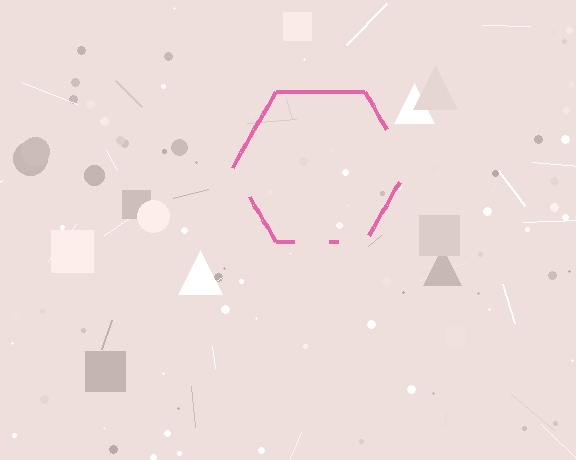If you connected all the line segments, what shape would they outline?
They would outline a hexagon.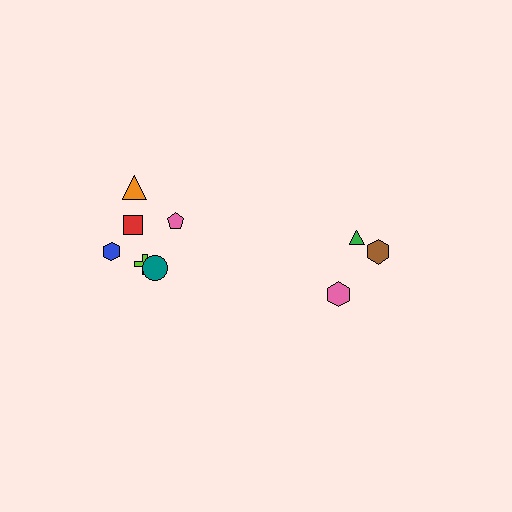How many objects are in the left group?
There are 6 objects.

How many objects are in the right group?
There are 3 objects.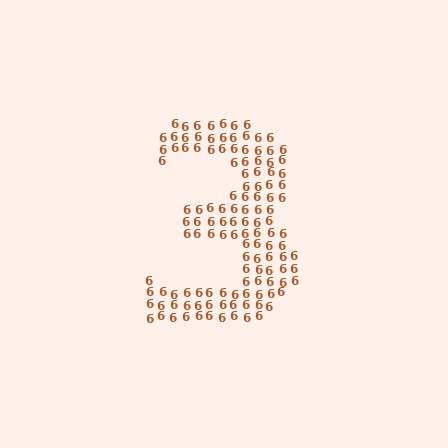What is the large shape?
The large shape is the digit 3.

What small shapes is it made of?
It is made of small digit 6's.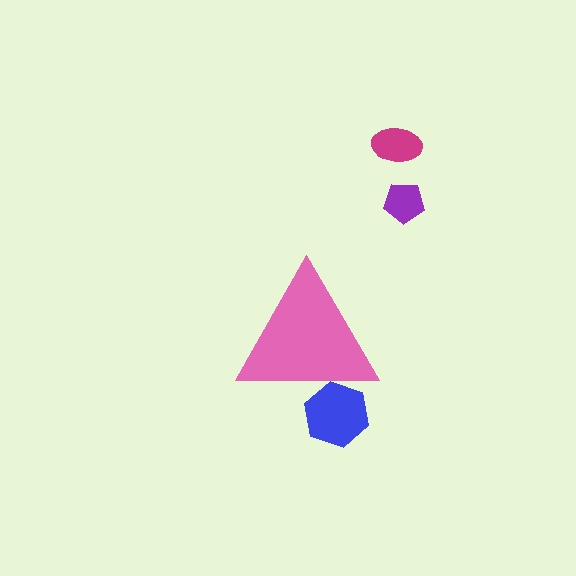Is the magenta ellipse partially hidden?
No, the magenta ellipse is fully visible.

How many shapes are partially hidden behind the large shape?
1 shape is partially hidden.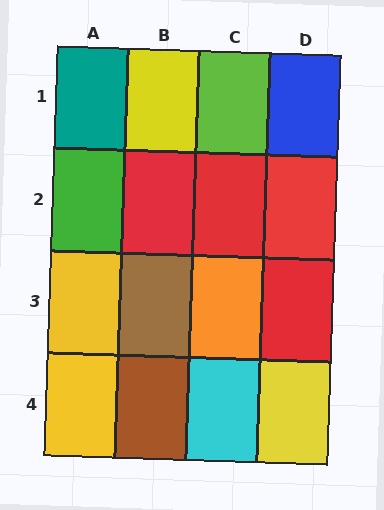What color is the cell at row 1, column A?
Teal.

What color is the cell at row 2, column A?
Green.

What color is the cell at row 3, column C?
Orange.